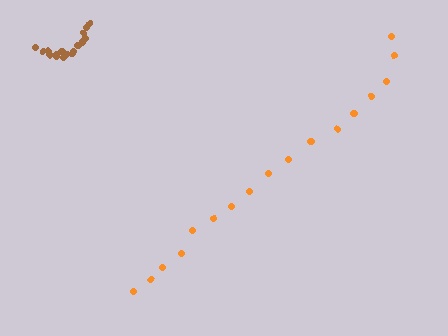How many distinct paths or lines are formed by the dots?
There are 2 distinct paths.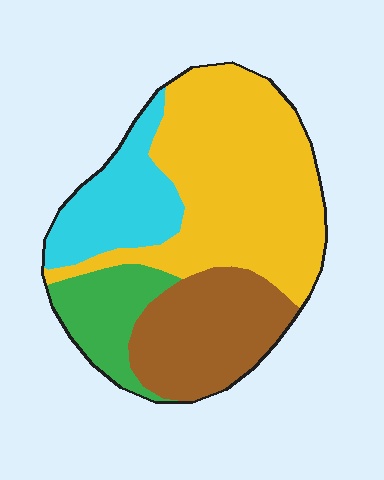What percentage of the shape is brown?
Brown covers 23% of the shape.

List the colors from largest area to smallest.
From largest to smallest: yellow, brown, cyan, green.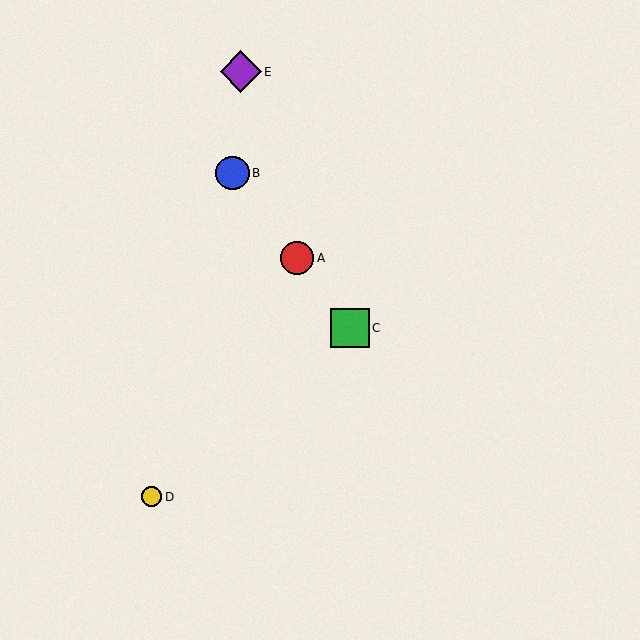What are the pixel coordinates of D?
Object D is at (152, 497).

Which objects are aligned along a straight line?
Objects A, B, C are aligned along a straight line.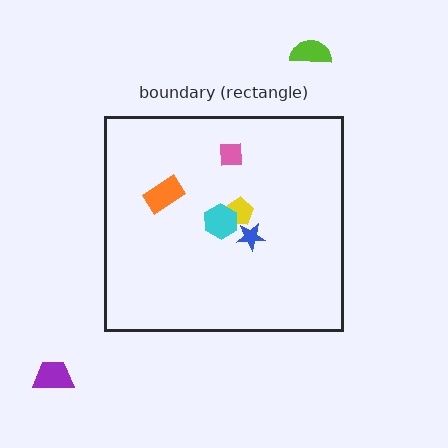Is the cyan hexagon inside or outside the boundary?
Inside.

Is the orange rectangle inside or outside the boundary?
Inside.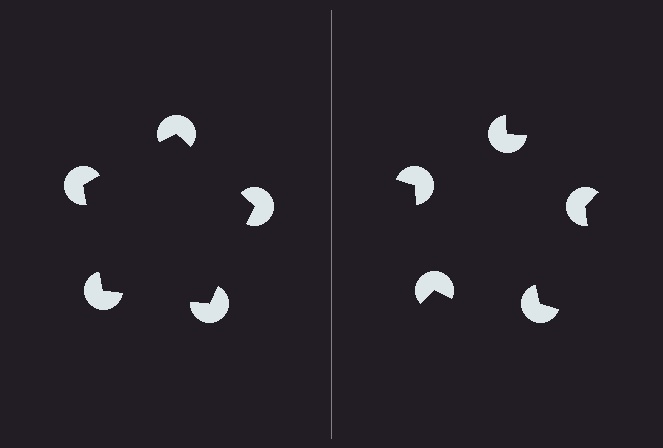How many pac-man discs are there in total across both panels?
10 — 5 on each side.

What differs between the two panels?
The pac-man discs are positioned identically on both sides; only the wedge orientations differ. On the left they align to a pentagon; on the right they are misaligned.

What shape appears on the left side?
An illusory pentagon.